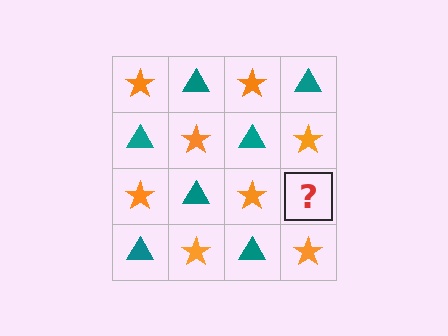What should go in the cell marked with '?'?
The missing cell should contain a teal triangle.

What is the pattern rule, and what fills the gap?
The rule is that it alternates orange star and teal triangle in a checkerboard pattern. The gap should be filled with a teal triangle.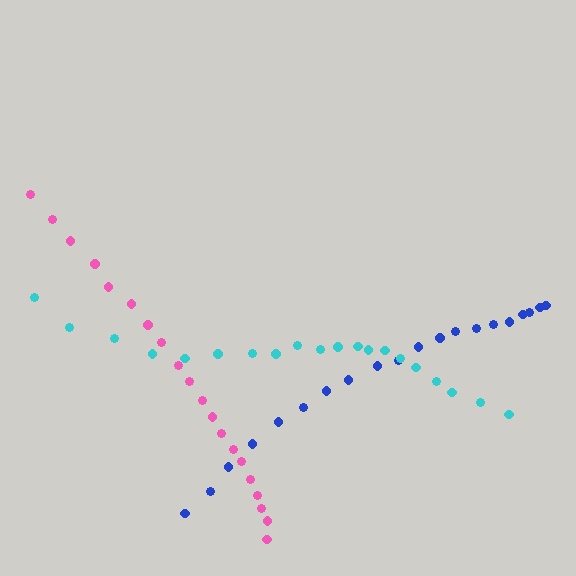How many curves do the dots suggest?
There are 3 distinct paths.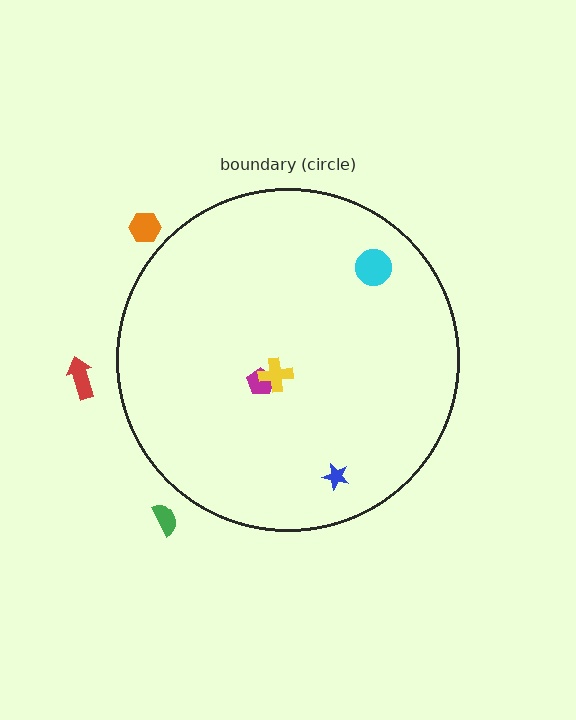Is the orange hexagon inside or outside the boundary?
Outside.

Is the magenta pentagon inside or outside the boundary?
Inside.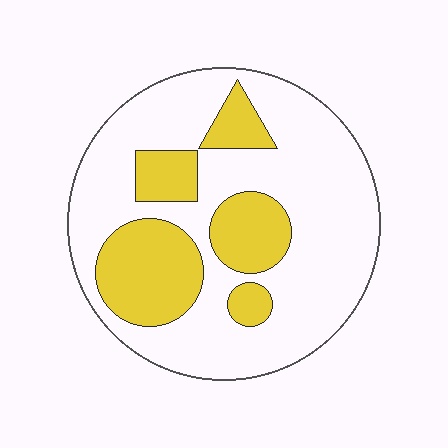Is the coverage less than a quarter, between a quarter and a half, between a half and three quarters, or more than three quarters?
Between a quarter and a half.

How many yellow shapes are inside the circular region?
5.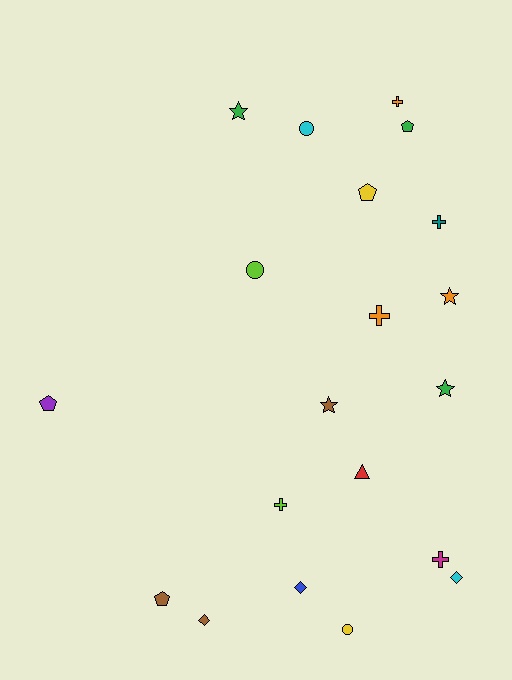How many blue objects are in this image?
There is 1 blue object.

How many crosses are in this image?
There are 5 crosses.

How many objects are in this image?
There are 20 objects.